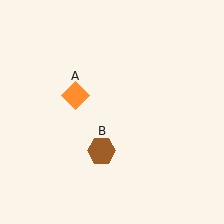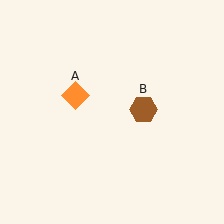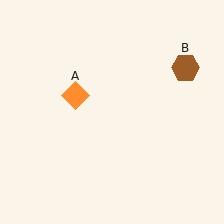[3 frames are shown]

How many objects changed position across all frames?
1 object changed position: brown hexagon (object B).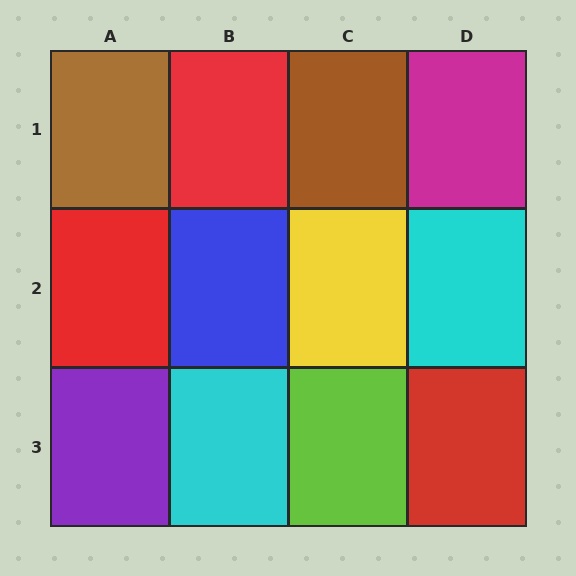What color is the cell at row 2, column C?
Yellow.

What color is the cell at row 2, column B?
Blue.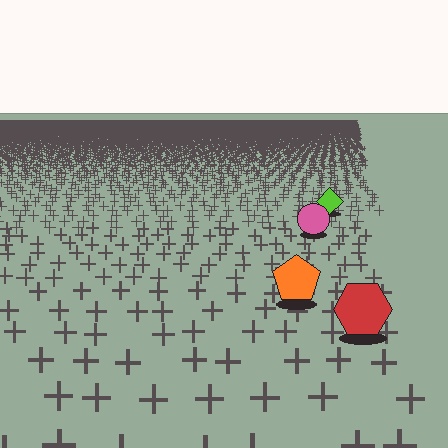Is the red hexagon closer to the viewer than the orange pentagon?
Yes. The red hexagon is closer — you can tell from the texture gradient: the ground texture is coarser near it.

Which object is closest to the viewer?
The red hexagon is closest. The texture marks near it are larger and more spread out.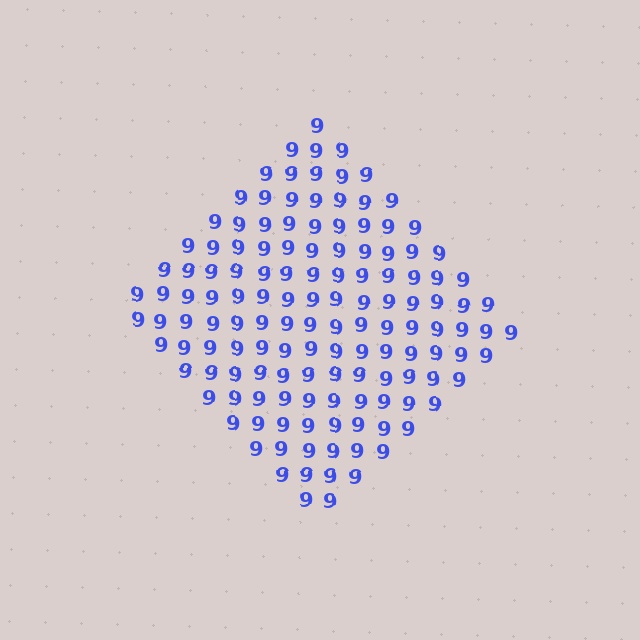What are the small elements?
The small elements are digit 9's.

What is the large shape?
The large shape is a diamond.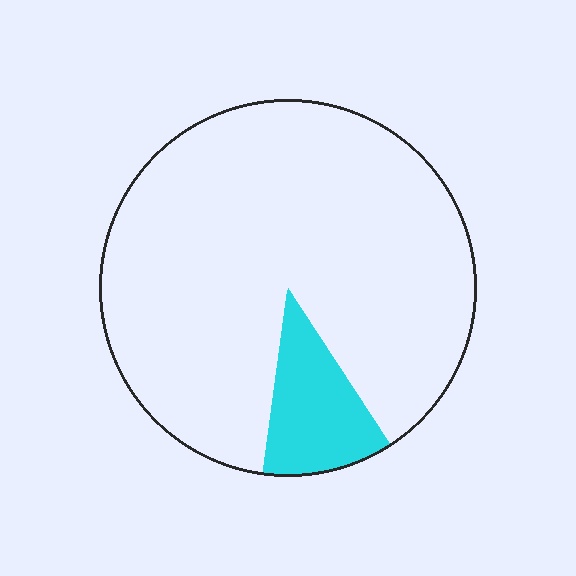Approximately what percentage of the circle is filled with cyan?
Approximately 10%.